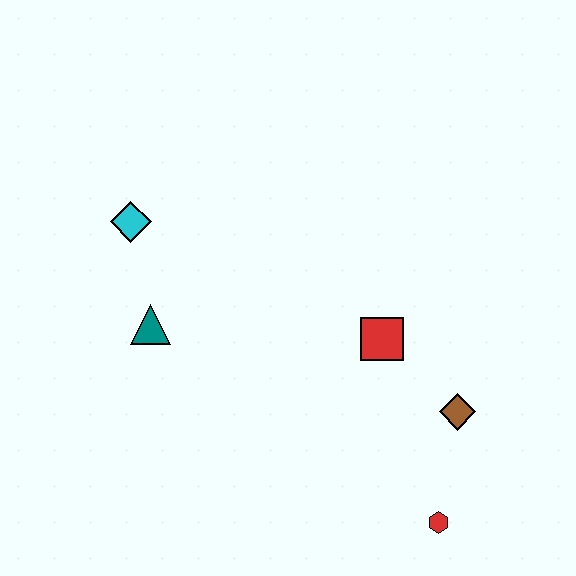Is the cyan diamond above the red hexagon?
Yes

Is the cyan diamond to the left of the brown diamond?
Yes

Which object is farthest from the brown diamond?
The cyan diamond is farthest from the brown diamond.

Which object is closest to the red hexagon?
The brown diamond is closest to the red hexagon.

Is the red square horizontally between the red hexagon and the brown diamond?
No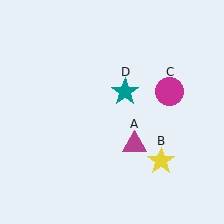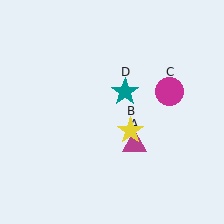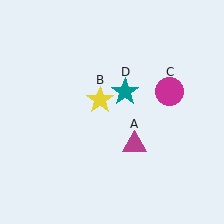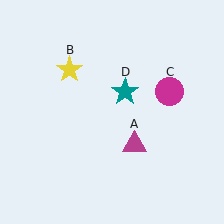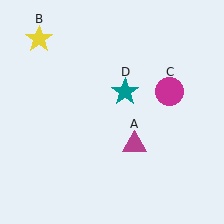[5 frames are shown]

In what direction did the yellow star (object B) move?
The yellow star (object B) moved up and to the left.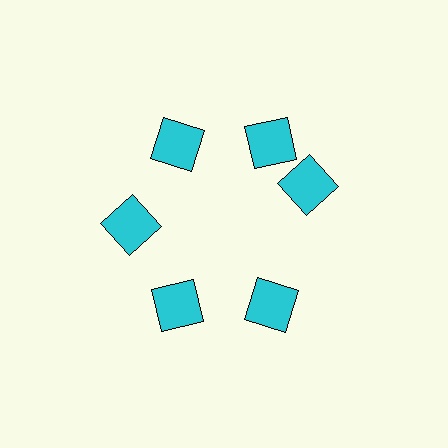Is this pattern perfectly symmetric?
No. The 6 cyan squares are arranged in a ring, but one element near the 3 o'clock position is rotated out of alignment along the ring, breaking the 6-fold rotational symmetry.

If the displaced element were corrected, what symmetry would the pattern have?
It would have 6-fold rotational symmetry — the pattern would map onto itself every 60 degrees.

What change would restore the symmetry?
The symmetry would be restored by rotating it back into even spacing with its neighbors so that all 6 squares sit at equal angles and equal distance from the center.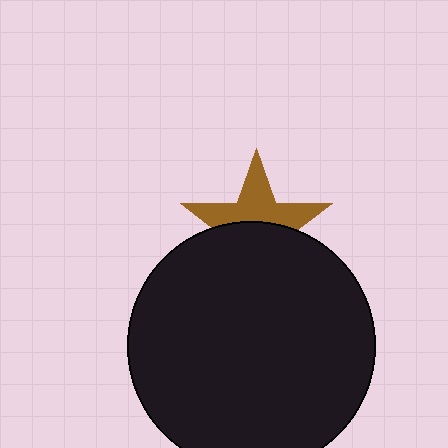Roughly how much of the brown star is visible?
About half of it is visible (roughly 49%).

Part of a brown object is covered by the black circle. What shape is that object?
It is a star.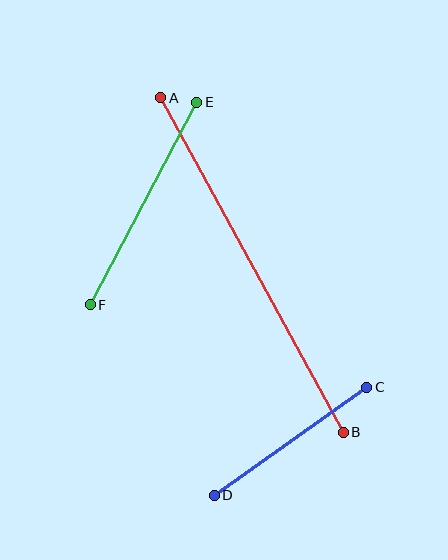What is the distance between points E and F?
The distance is approximately 229 pixels.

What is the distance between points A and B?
The distance is approximately 381 pixels.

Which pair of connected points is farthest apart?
Points A and B are farthest apart.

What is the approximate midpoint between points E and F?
The midpoint is at approximately (143, 204) pixels.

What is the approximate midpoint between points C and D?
The midpoint is at approximately (290, 441) pixels.